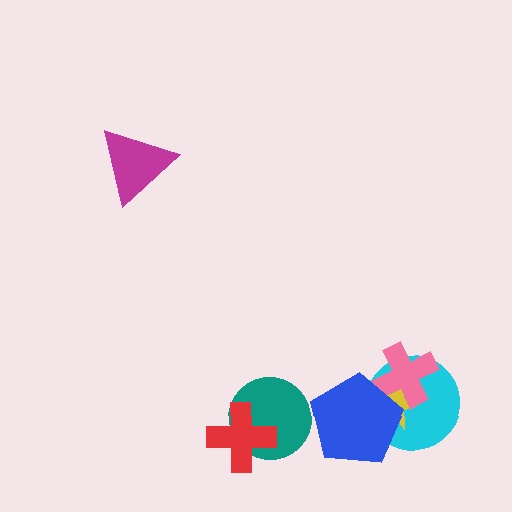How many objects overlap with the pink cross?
3 objects overlap with the pink cross.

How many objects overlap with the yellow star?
3 objects overlap with the yellow star.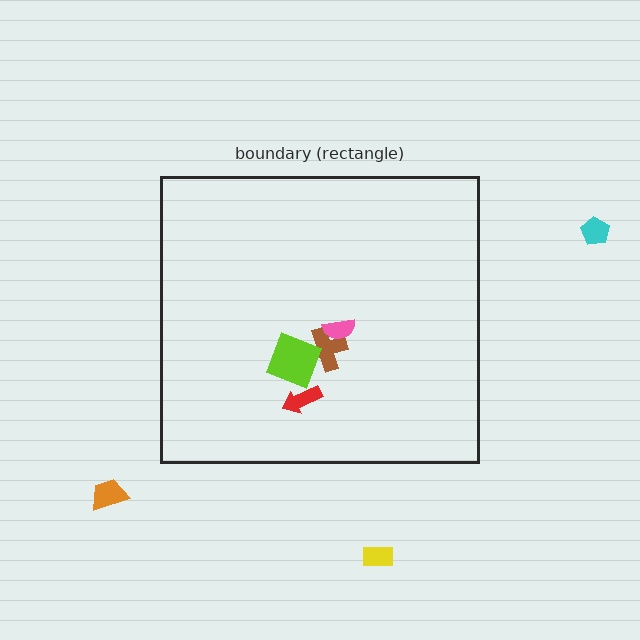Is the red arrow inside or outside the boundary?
Inside.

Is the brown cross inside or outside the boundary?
Inside.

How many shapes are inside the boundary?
4 inside, 3 outside.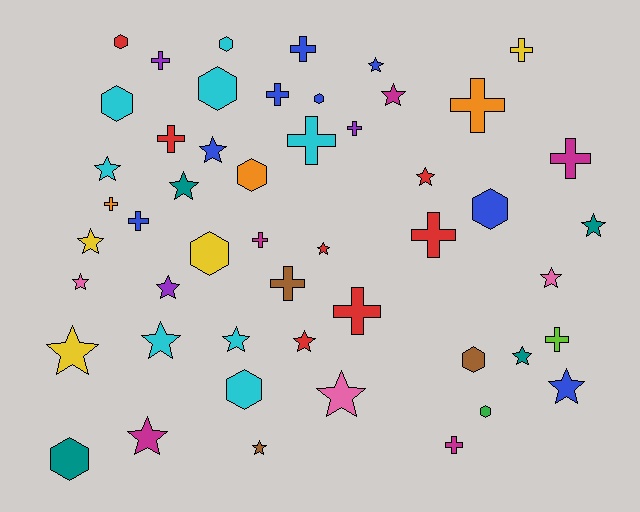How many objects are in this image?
There are 50 objects.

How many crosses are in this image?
There are 17 crosses.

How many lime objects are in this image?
There is 1 lime object.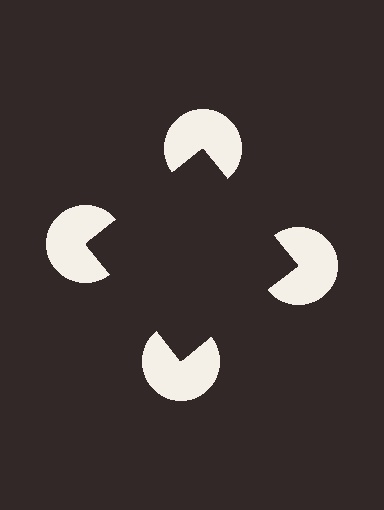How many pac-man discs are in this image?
There are 4 — one at each vertex of the illusory square.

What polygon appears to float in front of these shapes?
An illusory square — its edges are inferred from the aligned wedge cuts in the pac-man discs, not physically drawn.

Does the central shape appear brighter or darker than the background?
It typically appears slightly darker than the background, even though no actual brightness change is drawn.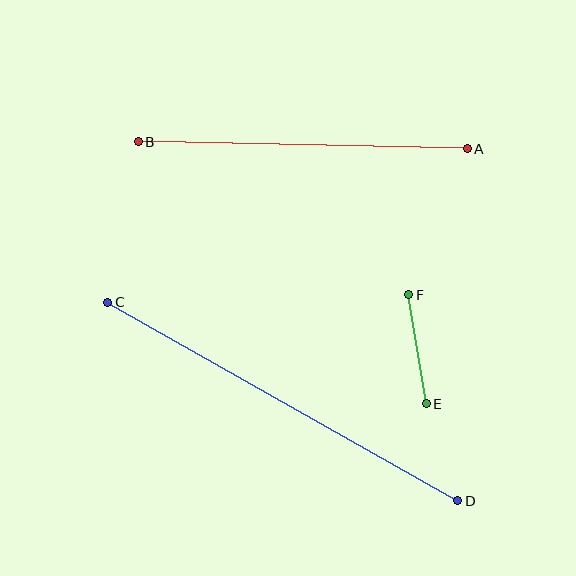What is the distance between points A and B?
The distance is approximately 329 pixels.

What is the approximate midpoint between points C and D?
The midpoint is at approximately (283, 402) pixels.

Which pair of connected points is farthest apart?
Points C and D are farthest apart.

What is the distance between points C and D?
The distance is approximately 402 pixels.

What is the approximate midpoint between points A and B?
The midpoint is at approximately (303, 145) pixels.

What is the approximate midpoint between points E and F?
The midpoint is at approximately (417, 349) pixels.